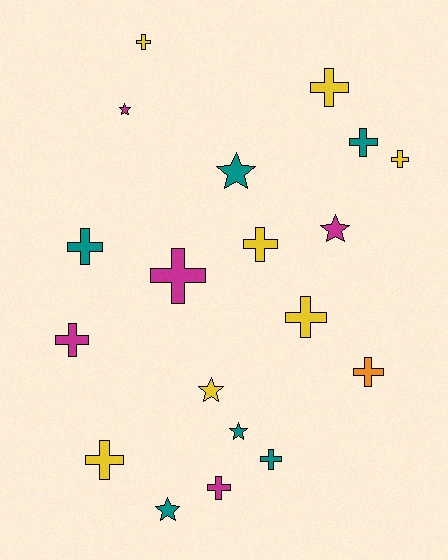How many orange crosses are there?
There is 1 orange cross.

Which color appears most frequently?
Yellow, with 7 objects.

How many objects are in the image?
There are 19 objects.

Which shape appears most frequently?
Cross, with 13 objects.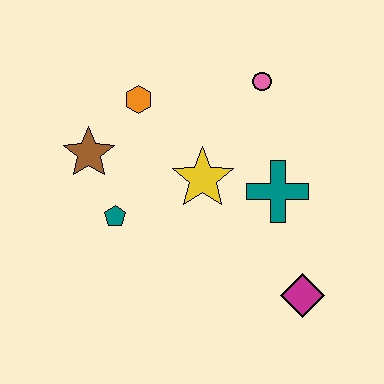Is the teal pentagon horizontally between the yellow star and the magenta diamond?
No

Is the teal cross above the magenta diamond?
Yes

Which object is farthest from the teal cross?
The brown star is farthest from the teal cross.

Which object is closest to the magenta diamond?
The teal cross is closest to the magenta diamond.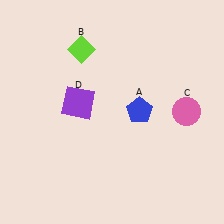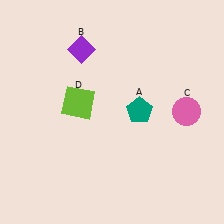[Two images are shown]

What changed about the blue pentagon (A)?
In Image 1, A is blue. In Image 2, it changed to teal.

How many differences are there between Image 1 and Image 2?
There are 3 differences between the two images.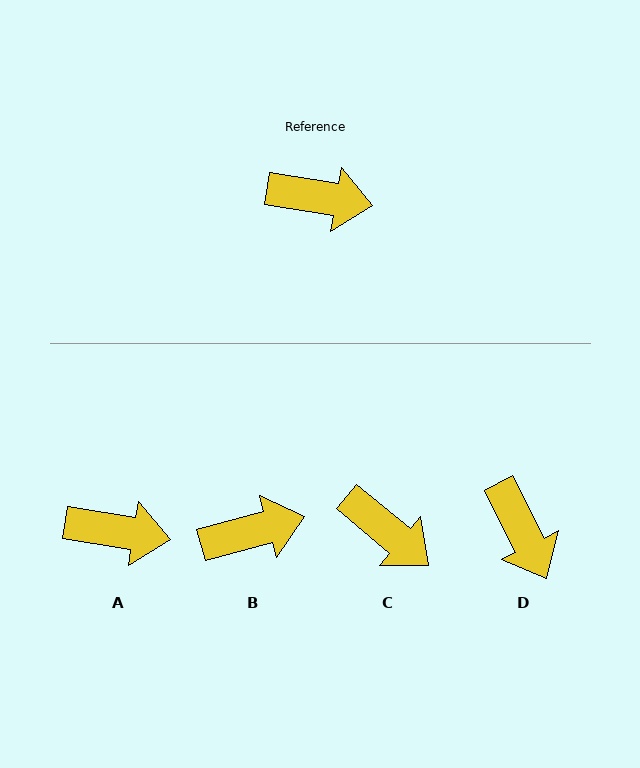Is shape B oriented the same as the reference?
No, it is off by about 25 degrees.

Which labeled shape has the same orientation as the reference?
A.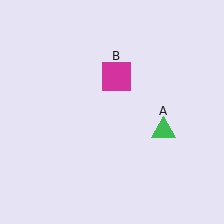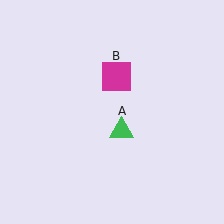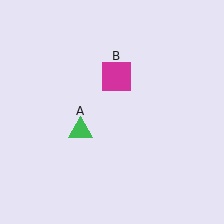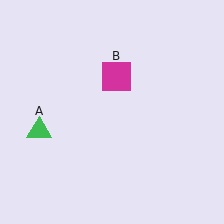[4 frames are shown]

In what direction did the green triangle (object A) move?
The green triangle (object A) moved left.